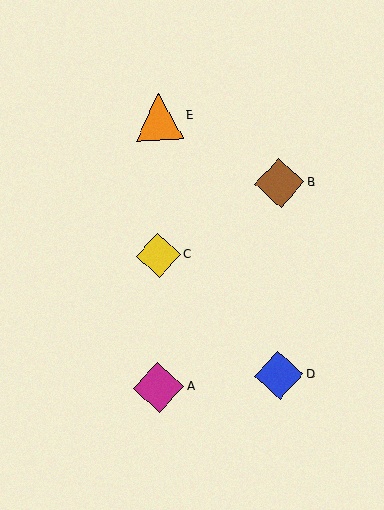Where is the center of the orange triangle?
The center of the orange triangle is at (159, 117).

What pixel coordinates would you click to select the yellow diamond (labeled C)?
Click at (158, 255) to select the yellow diamond C.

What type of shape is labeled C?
Shape C is a yellow diamond.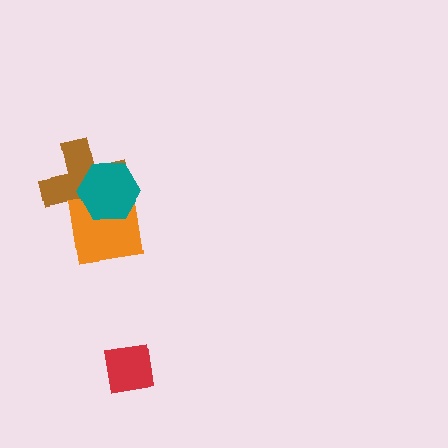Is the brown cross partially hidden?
Yes, it is partially covered by another shape.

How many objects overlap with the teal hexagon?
2 objects overlap with the teal hexagon.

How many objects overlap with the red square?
0 objects overlap with the red square.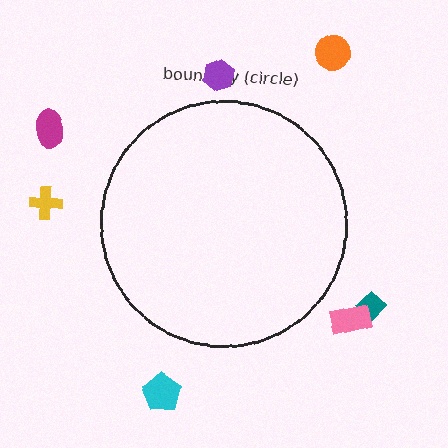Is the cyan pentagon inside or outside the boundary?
Outside.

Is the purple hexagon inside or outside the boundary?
Outside.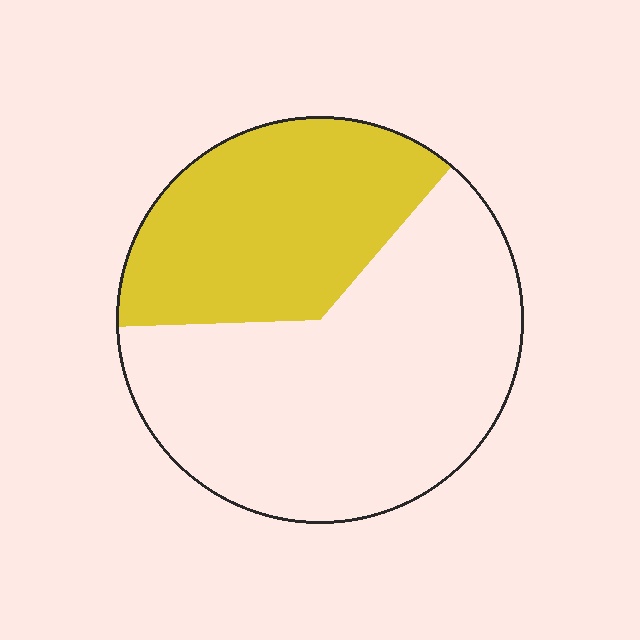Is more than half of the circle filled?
No.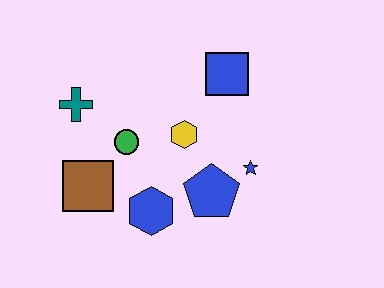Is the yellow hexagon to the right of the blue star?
No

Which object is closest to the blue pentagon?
The blue star is closest to the blue pentagon.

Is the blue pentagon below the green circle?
Yes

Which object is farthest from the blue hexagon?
The blue square is farthest from the blue hexagon.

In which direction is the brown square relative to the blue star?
The brown square is to the left of the blue star.